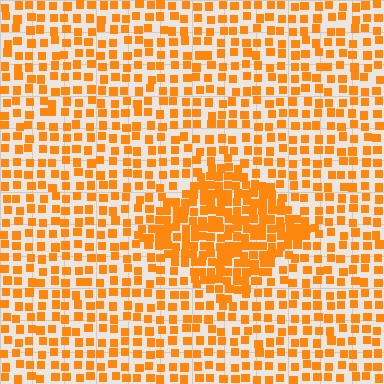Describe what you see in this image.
The image contains small orange elements arranged at two different densities. A diamond-shaped region is visible where the elements are more densely packed than the surrounding area.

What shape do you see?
I see a diamond.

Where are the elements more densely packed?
The elements are more densely packed inside the diamond boundary.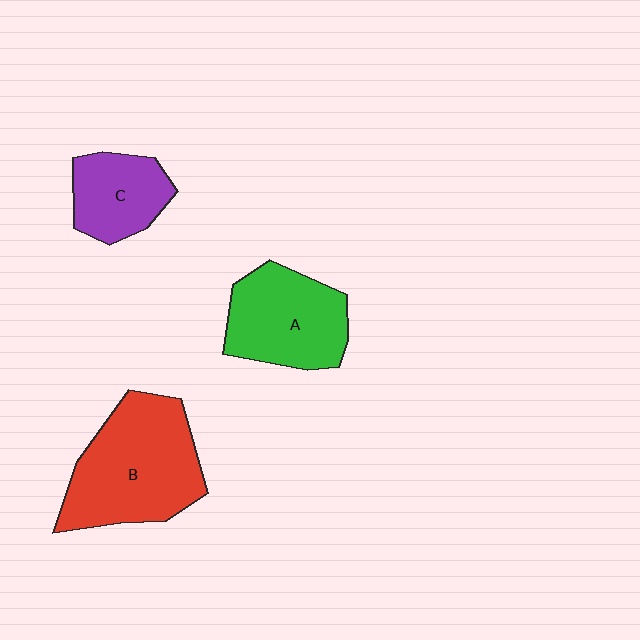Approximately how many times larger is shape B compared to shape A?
Approximately 1.3 times.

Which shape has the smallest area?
Shape C (purple).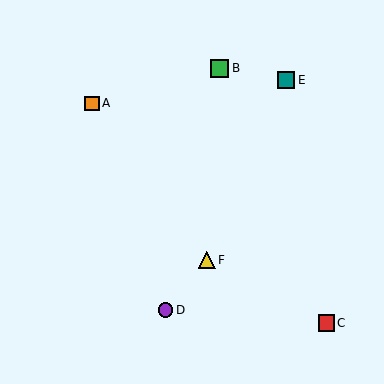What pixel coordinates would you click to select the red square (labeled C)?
Click at (326, 323) to select the red square C.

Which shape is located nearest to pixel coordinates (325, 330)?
The red square (labeled C) at (326, 323) is nearest to that location.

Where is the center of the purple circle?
The center of the purple circle is at (166, 310).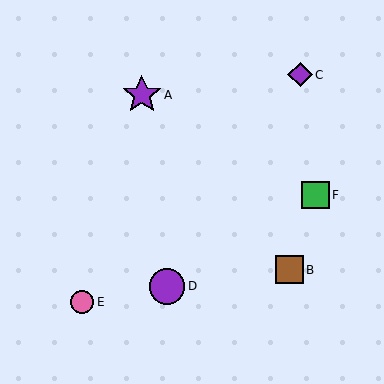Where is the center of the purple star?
The center of the purple star is at (142, 95).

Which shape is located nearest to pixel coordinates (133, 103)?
The purple star (labeled A) at (142, 95) is nearest to that location.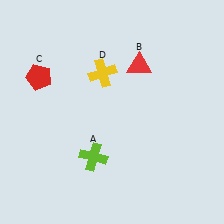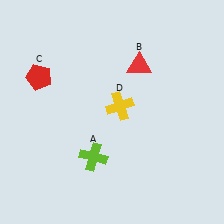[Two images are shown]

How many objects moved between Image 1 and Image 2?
1 object moved between the two images.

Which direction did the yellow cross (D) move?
The yellow cross (D) moved down.